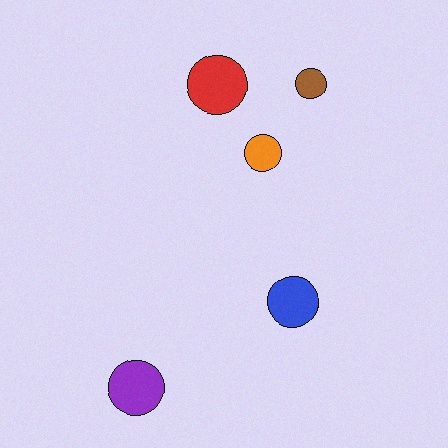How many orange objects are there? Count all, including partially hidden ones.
There is 1 orange object.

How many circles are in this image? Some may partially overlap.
There are 5 circles.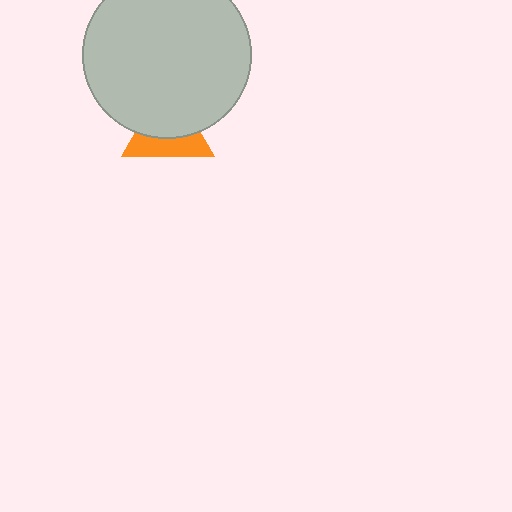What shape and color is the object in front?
The object in front is a light gray circle.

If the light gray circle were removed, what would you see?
You would see the complete orange triangle.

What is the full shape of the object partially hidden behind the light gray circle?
The partially hidden object is an orange triangle.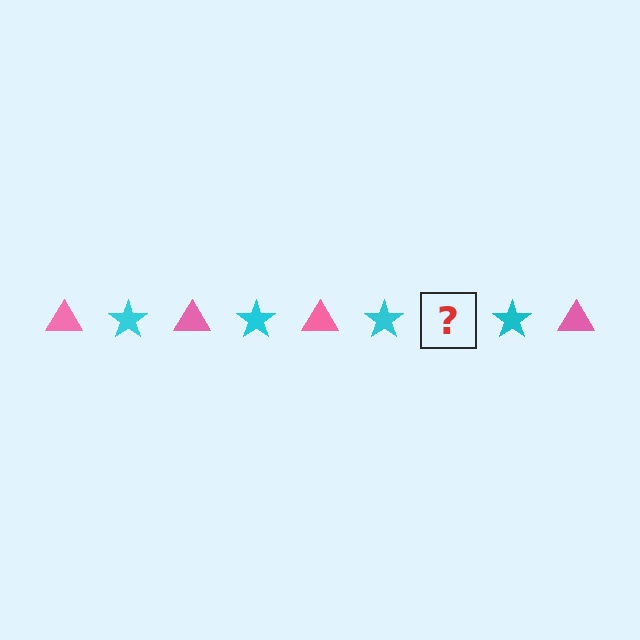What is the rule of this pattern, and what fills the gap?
The rule is that the pattern alternates between pink triangle and cyan star. The gap should be filled with a pink triangle.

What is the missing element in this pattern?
The missing element is a pink triangle.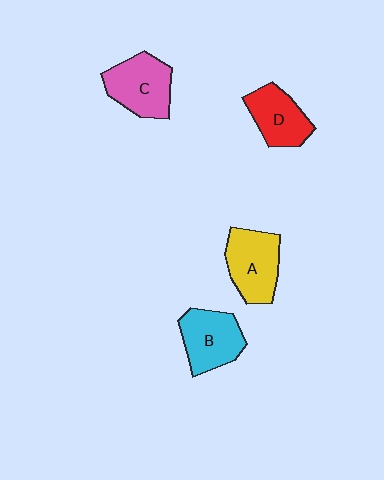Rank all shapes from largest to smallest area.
From largest to smallest: C (pink), A (yellow), B (cyan), D (red).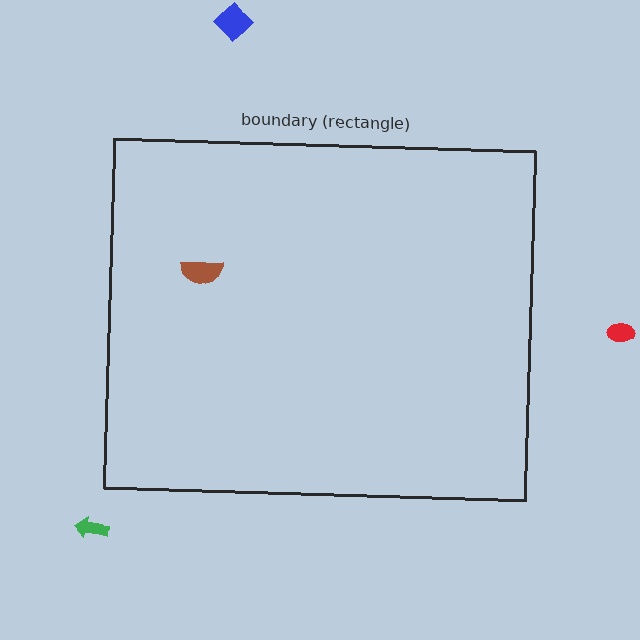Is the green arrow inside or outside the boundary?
Outside.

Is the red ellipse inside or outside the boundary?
Outside.